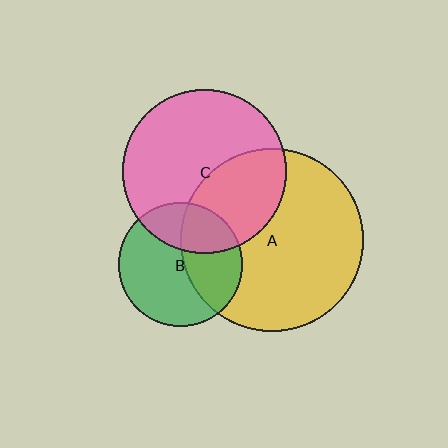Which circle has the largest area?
Circle A (yellow).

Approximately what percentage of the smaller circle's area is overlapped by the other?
Approximately 35%.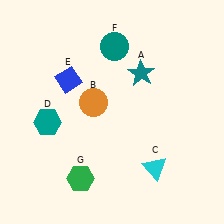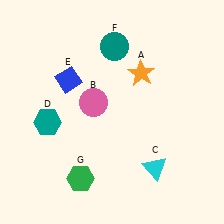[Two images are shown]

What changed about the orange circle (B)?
In Image 1, B is orange. In Image 2, it changed to pink.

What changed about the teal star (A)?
In Image 1, A is teal. In Image 2, it changed to orange.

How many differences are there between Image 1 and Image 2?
There are 2 differences between the two images.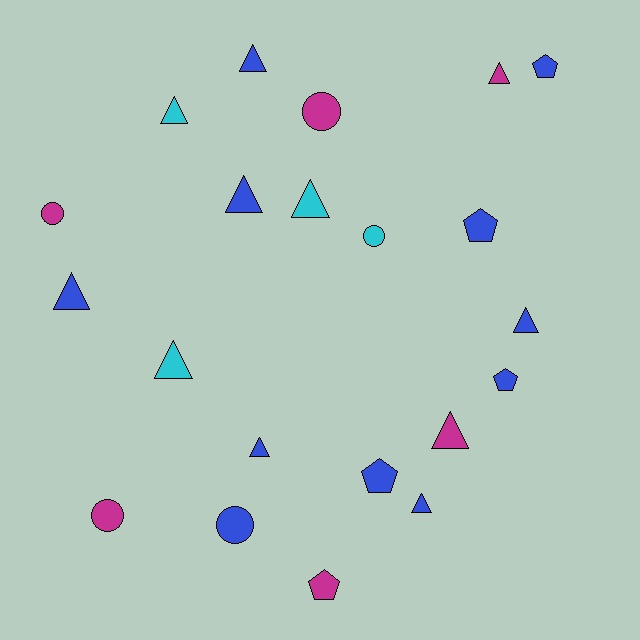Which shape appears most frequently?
Triangle, with 11 objects.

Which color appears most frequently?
Blue, with 11 objects.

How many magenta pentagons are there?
There is 1 magenta pentagon.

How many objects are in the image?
There are 21 objects.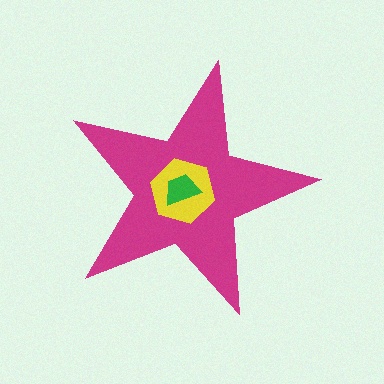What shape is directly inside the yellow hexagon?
The green trapezoid.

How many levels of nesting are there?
3.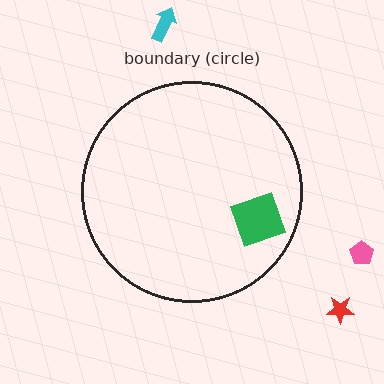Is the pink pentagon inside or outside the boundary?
Outside.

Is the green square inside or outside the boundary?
Inside.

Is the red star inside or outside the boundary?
Outside.